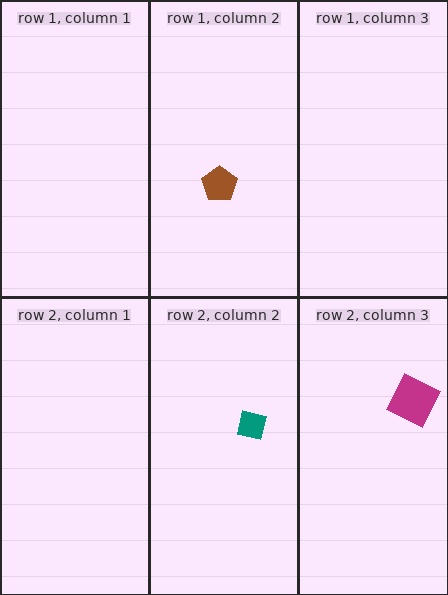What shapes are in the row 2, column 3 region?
The magenta square.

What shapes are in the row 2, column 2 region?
The teal square.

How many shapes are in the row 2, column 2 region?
1.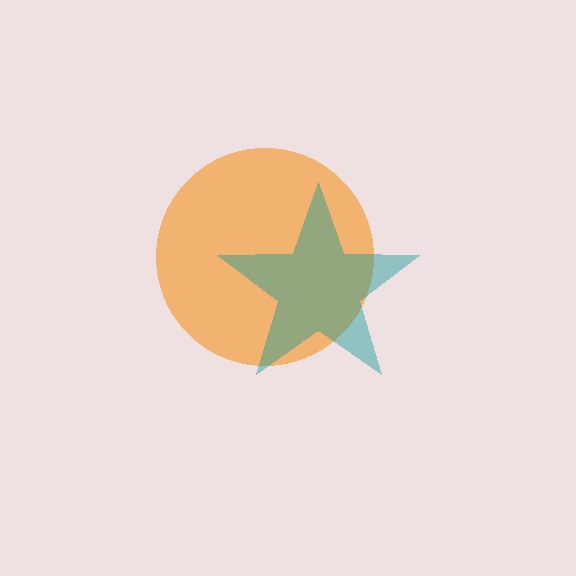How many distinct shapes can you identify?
There are 2 distinct shapes: an orange circle, a teal star.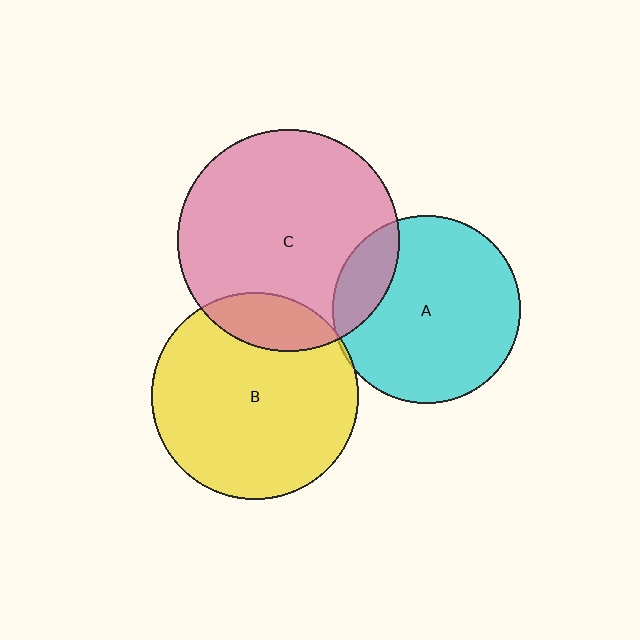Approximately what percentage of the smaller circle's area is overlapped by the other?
Approximately 15%.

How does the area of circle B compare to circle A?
Approximately 1.2 times.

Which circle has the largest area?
Circle C (pink).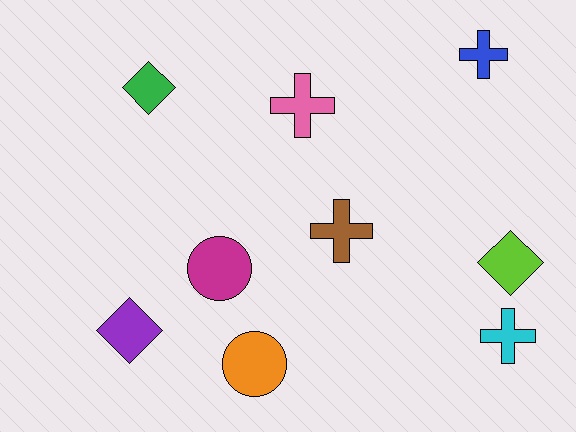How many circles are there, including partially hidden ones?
There are 2 circles.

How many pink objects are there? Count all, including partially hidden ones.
There is 1 pink object.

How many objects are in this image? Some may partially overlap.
There are 9 objects.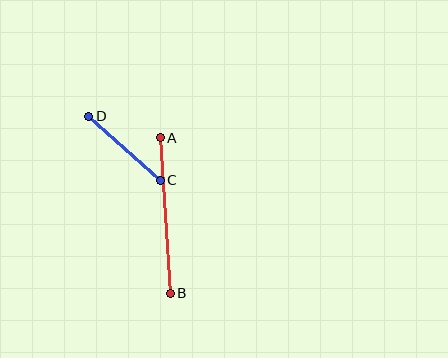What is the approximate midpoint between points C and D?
The midpoint is at approximately (124, 148) pixels.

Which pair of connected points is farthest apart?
Points A and B are farthest apart.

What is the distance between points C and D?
The distance is approximately 96 pixels.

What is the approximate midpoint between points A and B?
The midpoint is at approximately (165, 215) pixels.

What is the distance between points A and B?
The distance is approximately 156 pixels.